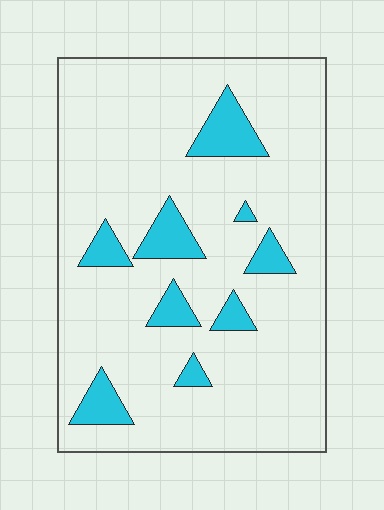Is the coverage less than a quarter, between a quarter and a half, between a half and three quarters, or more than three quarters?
Less than a quarter.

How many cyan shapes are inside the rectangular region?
9.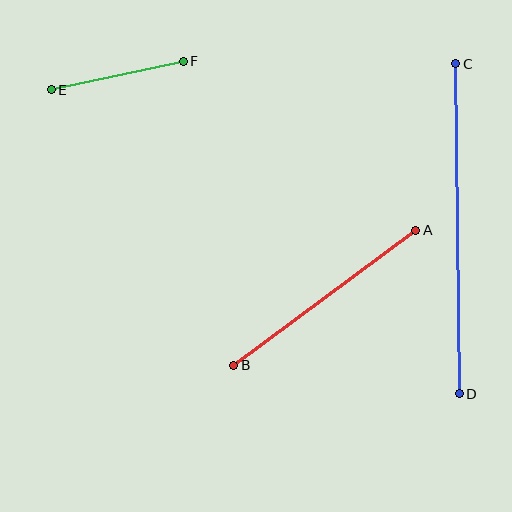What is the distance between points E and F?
The distance is approximately 135 pixels.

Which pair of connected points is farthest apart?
Points C and D are farthest apart.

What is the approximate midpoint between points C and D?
The midpoint is at approximately (457, 229) pixels.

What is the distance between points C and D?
The distance is approximately 330 pixels.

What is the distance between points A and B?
The distance is approximately 226 pixels.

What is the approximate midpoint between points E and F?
The midpoint is at approximately (117, 75) pixels.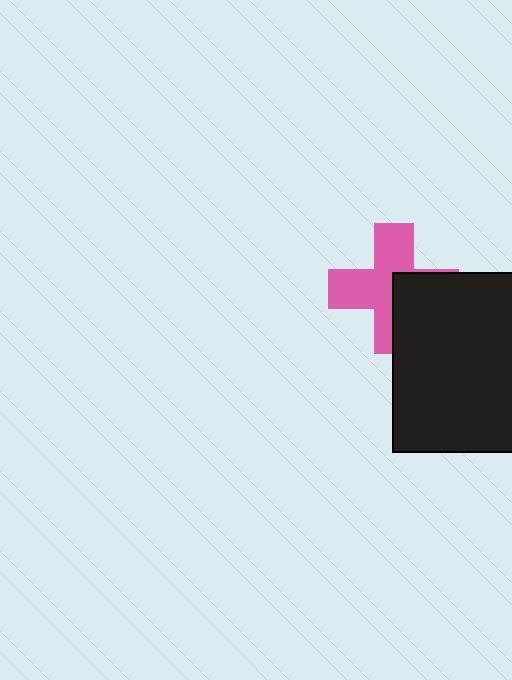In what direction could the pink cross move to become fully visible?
The pink cross could move toward the upper-left. That would shift it out from behind the black rectangle entirely.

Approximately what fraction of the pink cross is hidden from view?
Roughly 40% of the pink cross is hidden behind the black rectangle.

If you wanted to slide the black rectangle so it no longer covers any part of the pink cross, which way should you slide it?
Slide it toward the lower-right — that is the most direct way to separate the two shapes.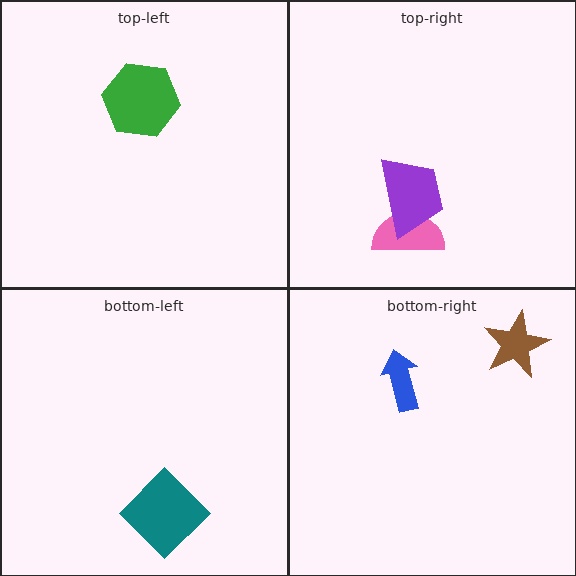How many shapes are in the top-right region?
2.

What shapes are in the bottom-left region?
The teal diamond.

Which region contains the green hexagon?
The top-left region.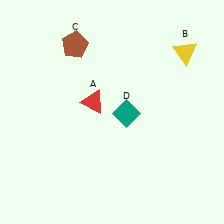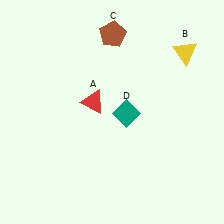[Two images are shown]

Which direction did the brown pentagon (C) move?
The brown pentagon (C) moved right.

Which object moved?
The brown pentagon (C) moved right.